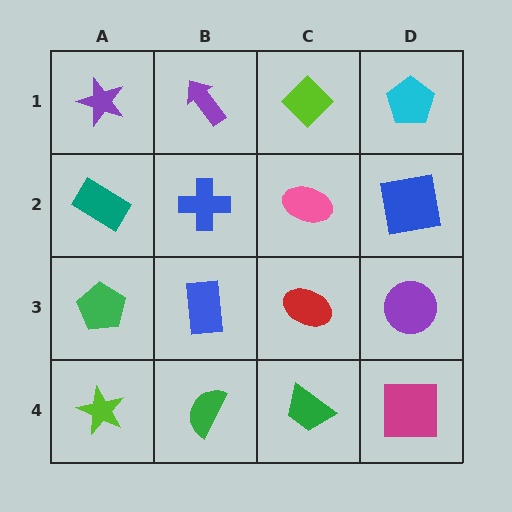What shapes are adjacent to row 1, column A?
A teal rectangle (row 2, column A), a purple arrow (row 1, column B).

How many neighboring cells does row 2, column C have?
4.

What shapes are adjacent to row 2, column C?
A lime diamond (row 1, column C), a red ellipse (row 3, column C), a blue cross (row 2, column B), a blue square (row 2, column D).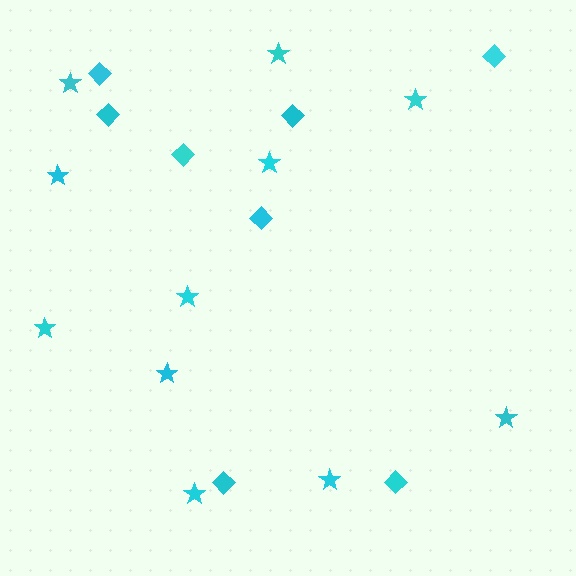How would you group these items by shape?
There are 2 groups: one group of stars (11) and one group of diamonds (8).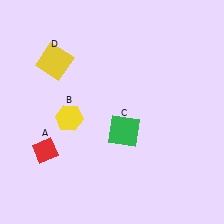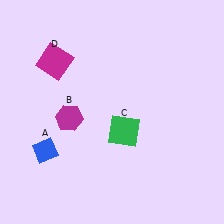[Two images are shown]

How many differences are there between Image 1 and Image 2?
There are 3 differences between the two images.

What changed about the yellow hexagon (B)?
In Image 1, B is yellow. In Image 2, it changed to magenta.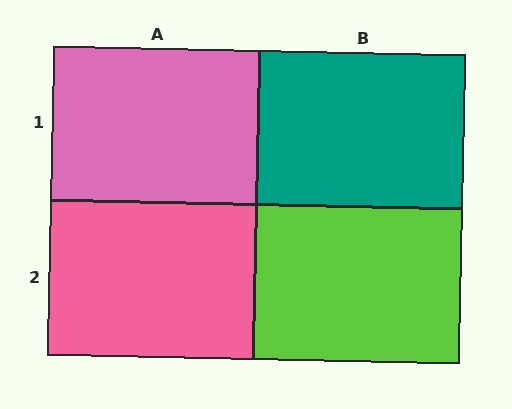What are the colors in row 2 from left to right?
Pink, lime.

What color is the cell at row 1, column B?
Teal.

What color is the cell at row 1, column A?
Pink.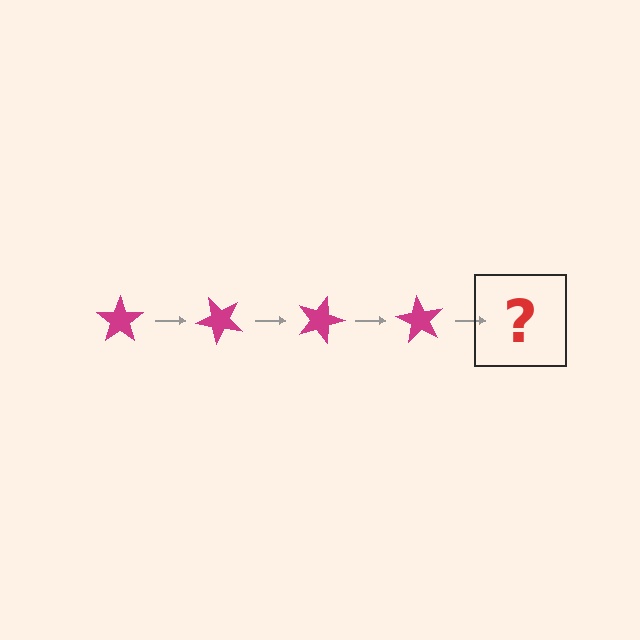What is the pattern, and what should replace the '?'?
The pattern is that the star rotates 45 degrees each step. The '?' should be a magenta star rotated 180 degrees.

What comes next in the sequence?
The next element should be a magenta star rotated 180 degrees.